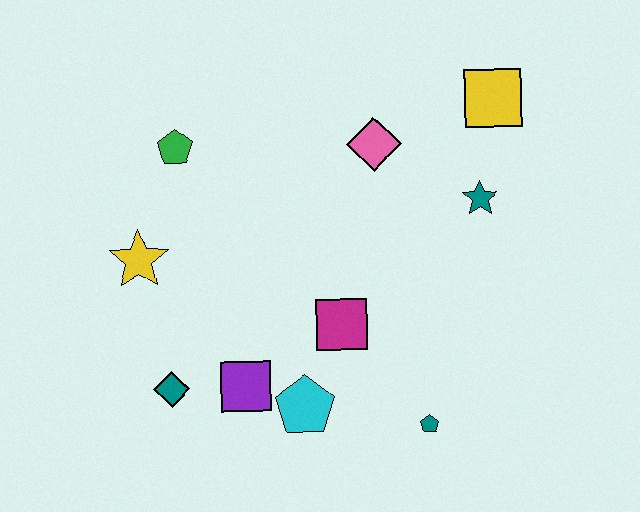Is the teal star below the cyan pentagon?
No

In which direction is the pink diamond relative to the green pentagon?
The pink diamond is to the right of the green pentagon.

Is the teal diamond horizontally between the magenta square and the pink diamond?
No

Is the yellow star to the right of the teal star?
No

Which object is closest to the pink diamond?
The teal star is closest to the pink diamond.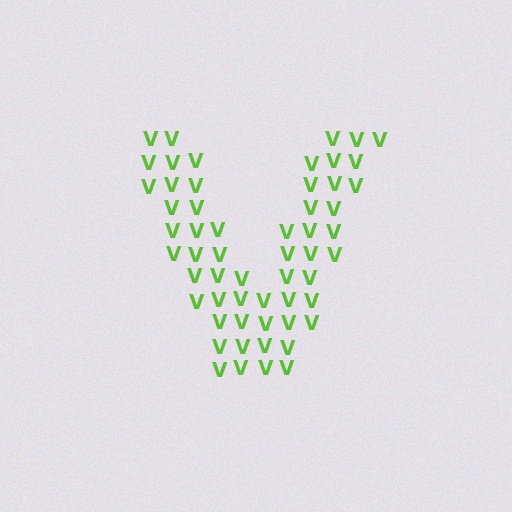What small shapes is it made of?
It is made of small letter V's.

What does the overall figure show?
The overall figure shows the letter V.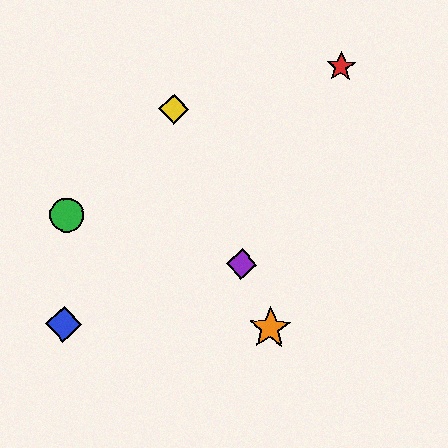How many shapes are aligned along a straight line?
3 shapes (the yellow diamond, the purple diamond, the orange star) are aligned along a straight line.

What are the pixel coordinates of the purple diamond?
The purple diamond is at (242, 264).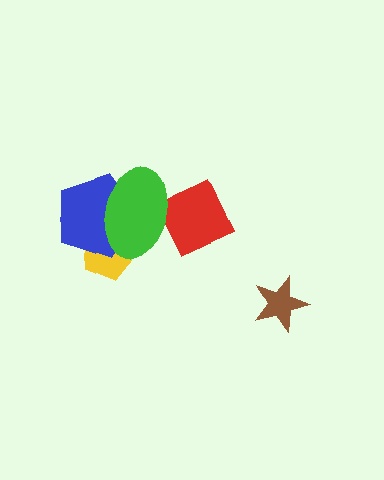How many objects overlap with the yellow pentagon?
2 objects overlap with the yellow pentagon.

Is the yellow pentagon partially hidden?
Yes, it is partially covered by another shape.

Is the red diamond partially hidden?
Yes, it is partially covered by another shape.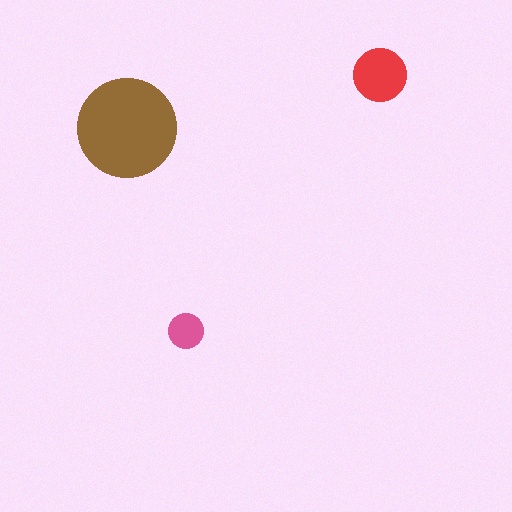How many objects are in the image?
There are 3 objects in the image.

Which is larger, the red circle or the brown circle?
The brown one.